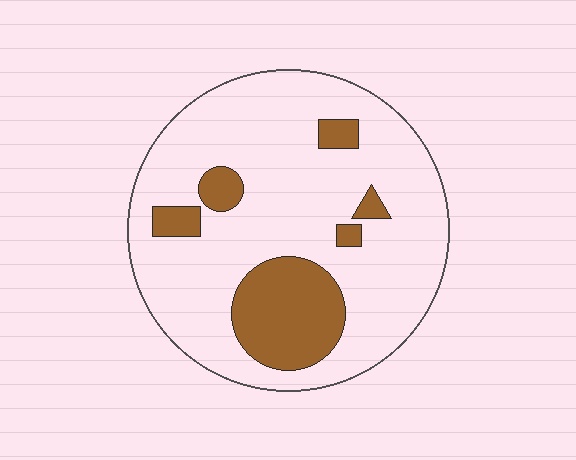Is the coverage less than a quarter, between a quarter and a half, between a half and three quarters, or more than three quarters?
Less than a quarter.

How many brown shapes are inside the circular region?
6.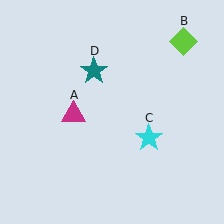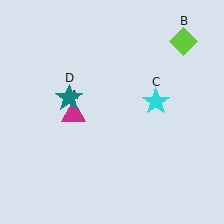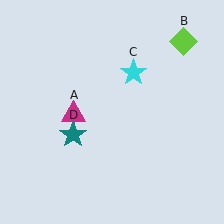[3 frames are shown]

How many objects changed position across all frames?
2 objects changed position: cyan star (object C), teal star (object D).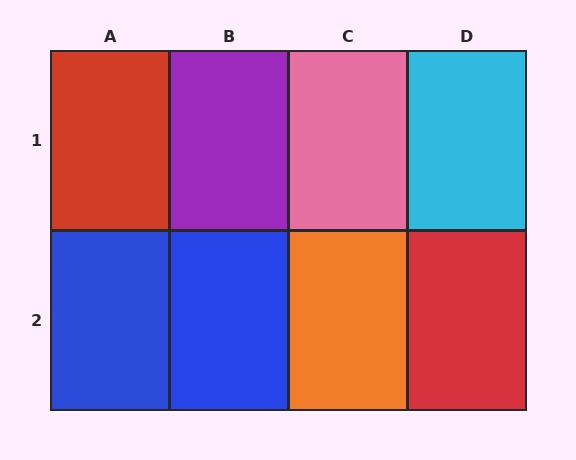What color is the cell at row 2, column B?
Blue.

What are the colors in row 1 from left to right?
Red, purple, pink, cyan.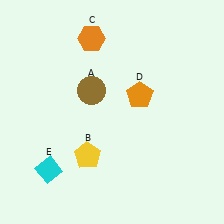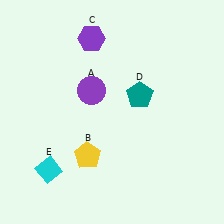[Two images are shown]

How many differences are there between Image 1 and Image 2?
There are 3 differences between the two images.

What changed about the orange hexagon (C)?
In Image 1, C is orange. In Image 2, it changed to purple.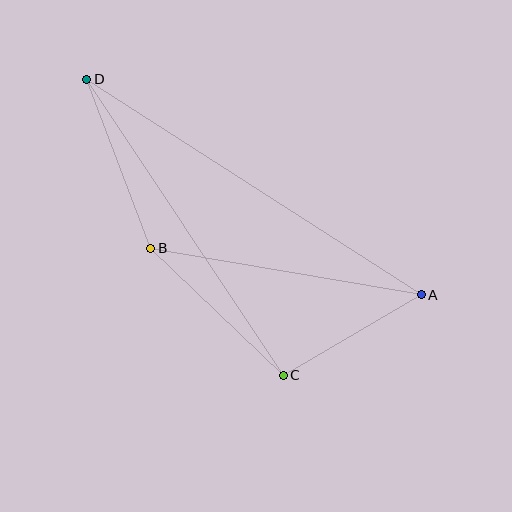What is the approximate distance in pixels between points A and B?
The distance between A and B is approximately 275 pixels.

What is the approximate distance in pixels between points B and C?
The distance between B and C is approximately 184 pixels.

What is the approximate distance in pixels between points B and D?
The distance between B and D is approximately 181 pixels.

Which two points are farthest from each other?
Points A and D are farthest from each other.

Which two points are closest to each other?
Points A and C are closest to each other.